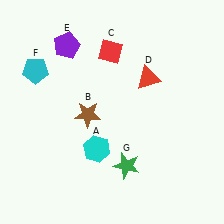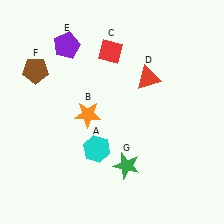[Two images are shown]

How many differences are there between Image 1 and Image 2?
There are 2 differences between the two images.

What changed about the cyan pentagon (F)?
In Image 1, F is cyan. In Image 2, it changed to brown.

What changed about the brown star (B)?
In Image 1, B is brown. In Image 2, it changed to orange.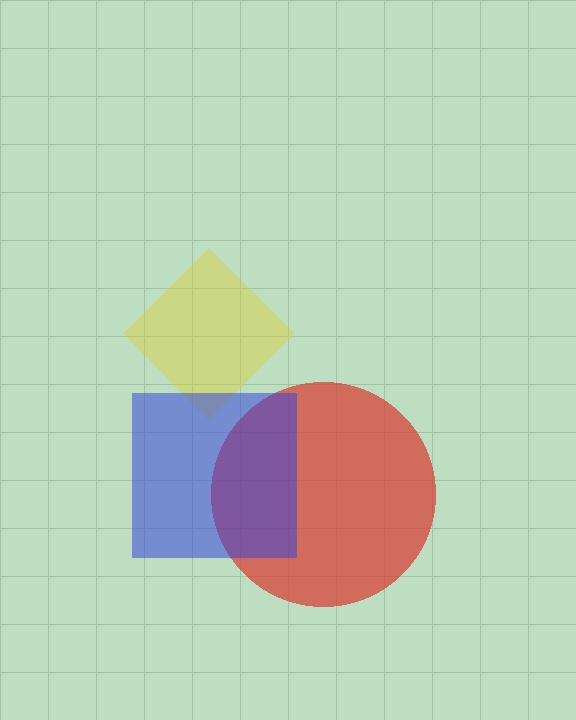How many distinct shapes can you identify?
There are 3 distinct shapes: a red circle, a yellow diamond, a blue square.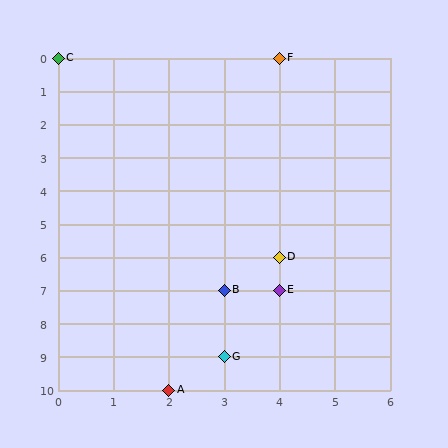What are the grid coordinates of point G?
Point G is at grid coordinates (3, 9).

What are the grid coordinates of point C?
Point C is at grid coordinates (0, 0).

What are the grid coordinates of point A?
Point A is at grid coordinates (2, 10).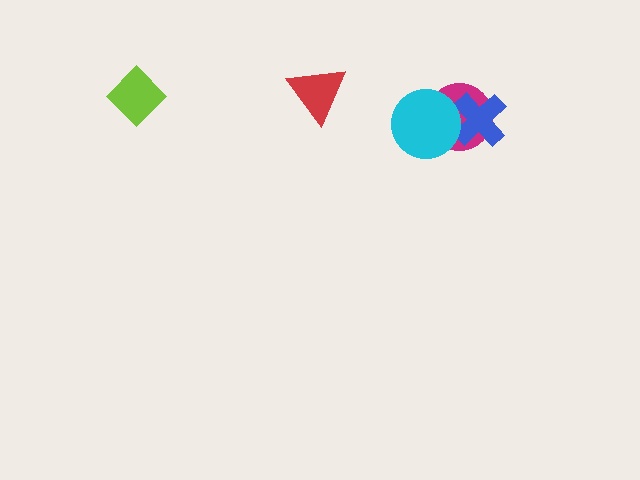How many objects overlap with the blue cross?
2 objects overlap with the blue cross.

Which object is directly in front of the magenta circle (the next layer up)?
The blue cross is directly in front of the magenta circle.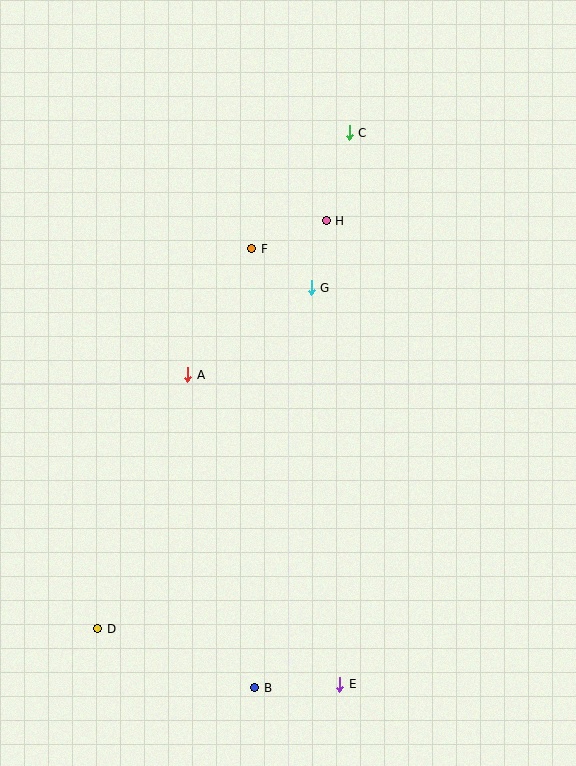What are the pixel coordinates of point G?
Point G is at (311, 288).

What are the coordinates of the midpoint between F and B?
The midpoint between F and B is at (253, 468).